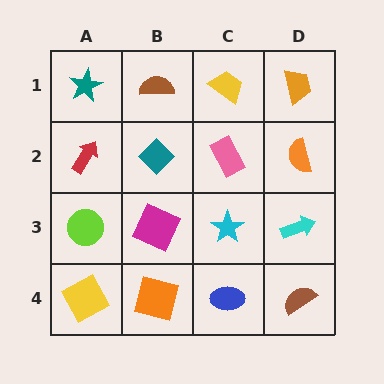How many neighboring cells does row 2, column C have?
4.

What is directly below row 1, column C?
A pink rectangle.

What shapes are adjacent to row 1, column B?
A teal diamond (row 2, column B), a teal star (row 1, column A), a yellow trapezoid (row 1, column C).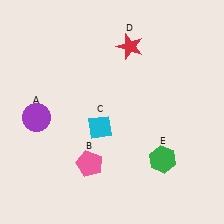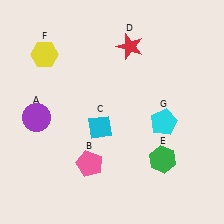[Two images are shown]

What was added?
A yellow hexagon (F), a cyan pentagon (G) were added in Image 2.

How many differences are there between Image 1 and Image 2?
There are 2 differences between the two images.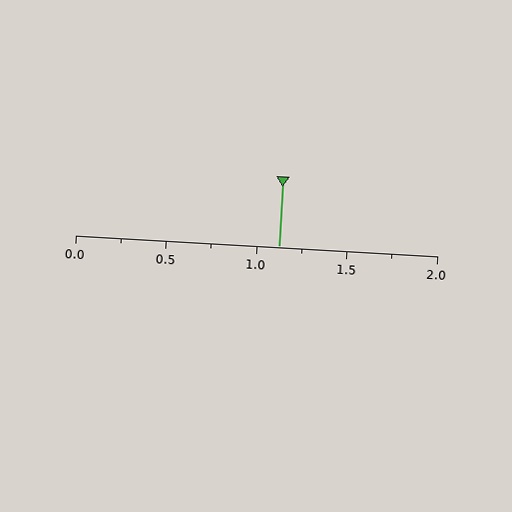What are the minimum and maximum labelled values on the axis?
The axis runs from 0.0 to 2.0.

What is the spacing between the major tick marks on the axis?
The major ticks are spaced 0.5 apart.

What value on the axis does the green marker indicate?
The marker indicates approximately 1.12.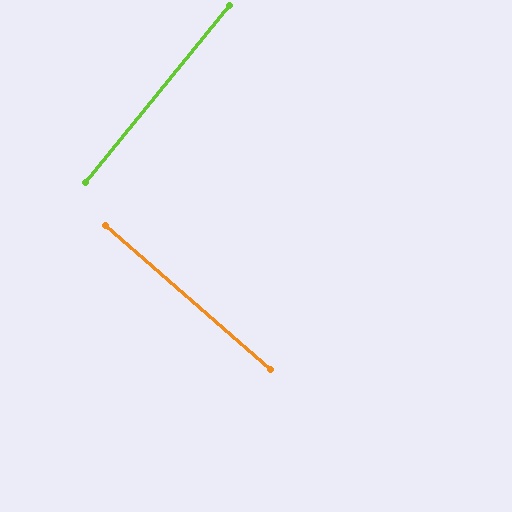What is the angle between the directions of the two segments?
Approximately 88 degrees.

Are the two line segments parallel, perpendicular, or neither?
Perpendicular — they meet at approximately 88°.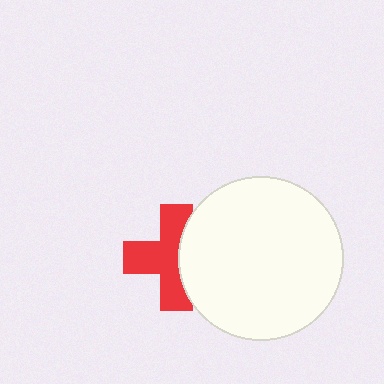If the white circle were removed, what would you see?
You would see the complete red cross.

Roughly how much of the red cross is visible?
About half of it is visible (roughly 64%).